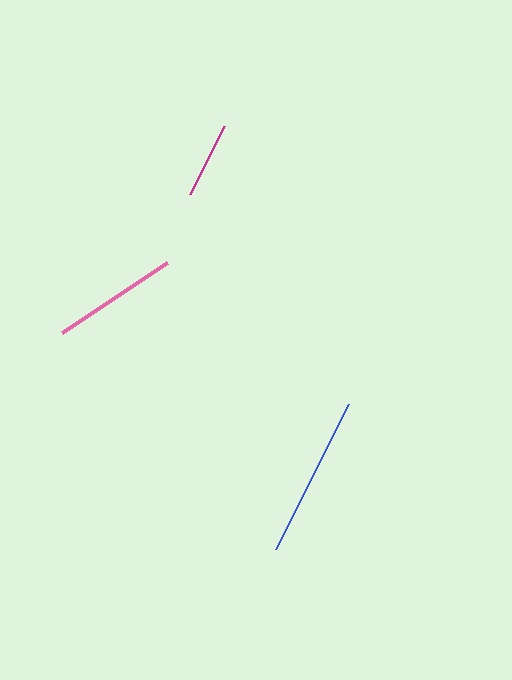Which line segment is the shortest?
The magenta line is the shortest at approximately 76 pixels.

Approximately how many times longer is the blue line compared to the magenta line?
The blue line is approximately 2.1 times the length of the magenta line.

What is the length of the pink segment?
The pink segment is approximately 126 pixels long.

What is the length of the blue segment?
The blue segment is approximately 162 pixels long.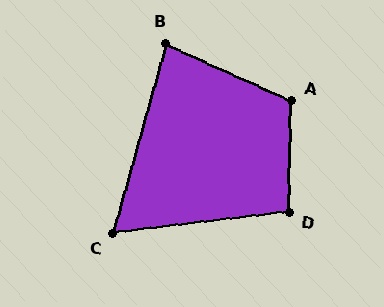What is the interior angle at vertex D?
Approximately 98 degrees (obtuse).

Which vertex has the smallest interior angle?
C, at approximately 67 degrees.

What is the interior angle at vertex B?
Approximately 82 degrees (acute).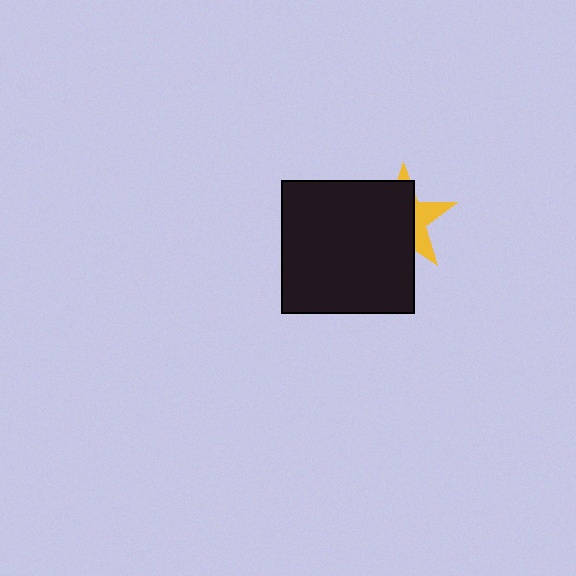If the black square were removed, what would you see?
You would see the complete yellow star.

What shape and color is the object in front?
The object in front is a black square.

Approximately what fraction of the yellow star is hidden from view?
Roughly 67% of the yellow star is hidden behind the black square.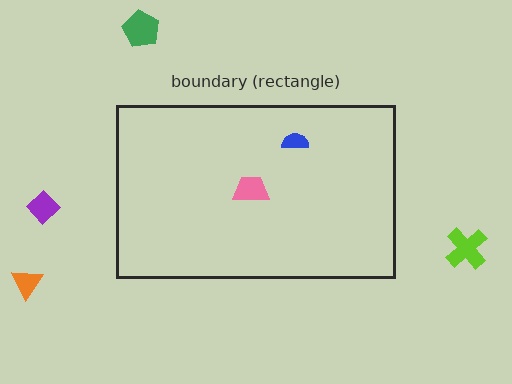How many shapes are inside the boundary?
2 inside, 4 outside.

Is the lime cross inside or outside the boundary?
Outside.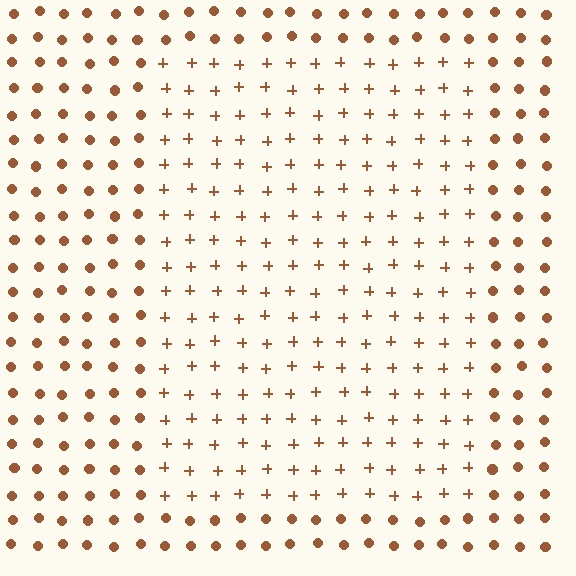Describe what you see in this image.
The image is filled with small brown elements arranged in a uniform grid. A rectangle-shaped region contains plus signs, while the surrounding area contains circles. The boundary is defined purely by the change in element shape.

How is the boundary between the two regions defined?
The boundary is defined by a change in element shape: plus signs inside vs. circles outside. All elements share the same color and spacing.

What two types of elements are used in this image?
The image uses plus signs inside the rectangle region and circles outside it.